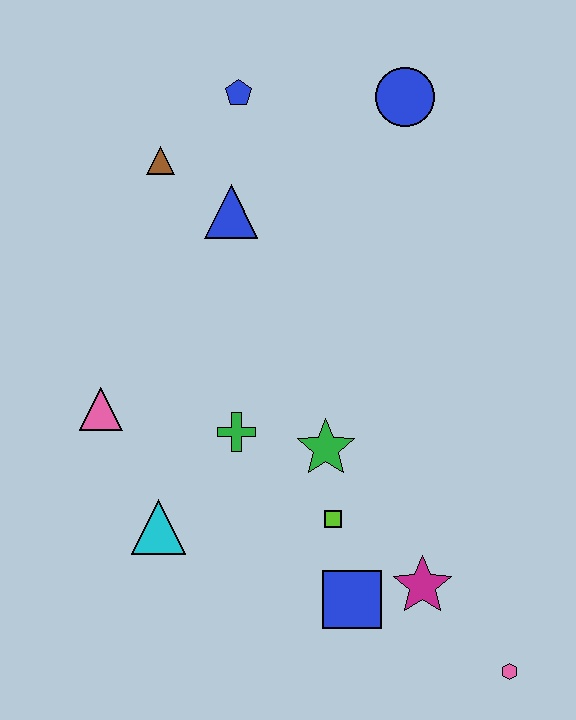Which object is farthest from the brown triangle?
The pink hexagon is farthest from the brown triangle.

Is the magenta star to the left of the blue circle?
No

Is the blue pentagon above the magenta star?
Yes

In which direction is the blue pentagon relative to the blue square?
The blue pentagon is above the blue square.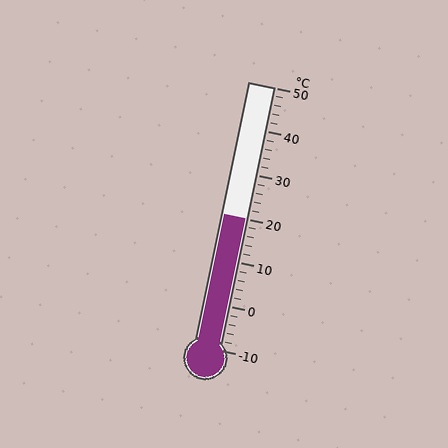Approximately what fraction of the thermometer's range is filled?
The thermometer is filled to approximately 50% of its range.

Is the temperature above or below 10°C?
The temperature is above 10°C.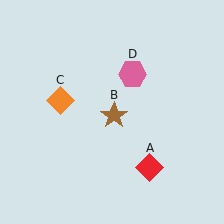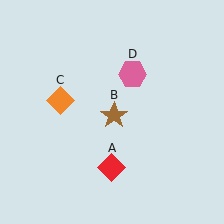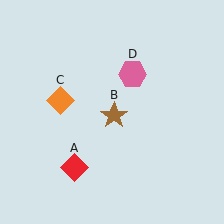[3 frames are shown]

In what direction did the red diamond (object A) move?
The red diamond (object A) moved left.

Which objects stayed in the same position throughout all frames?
Brown star (object B) and orange diamond (object C) and pink hexagon (object D) remained stationary.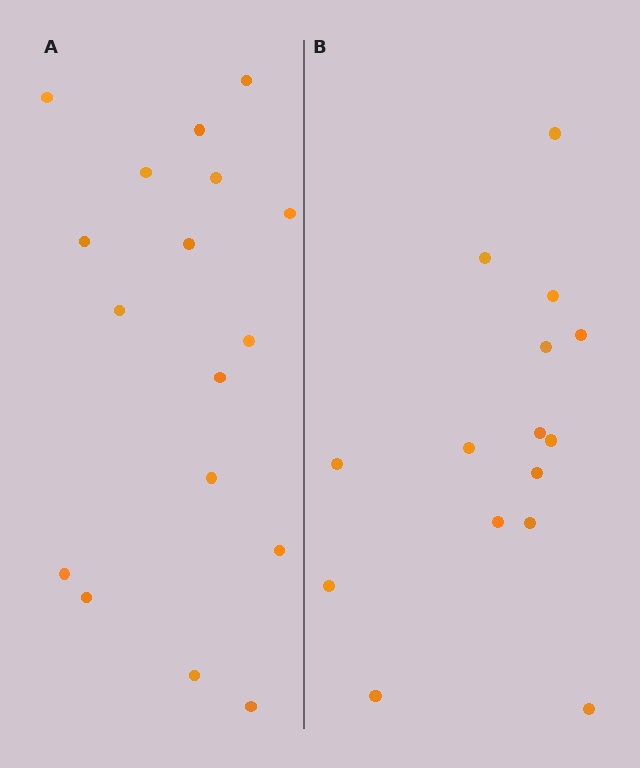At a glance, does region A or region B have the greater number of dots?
Region A (the left region) has more dots.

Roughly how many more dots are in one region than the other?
Region A has just a few more — roughly 2 or 3 more dots than region B.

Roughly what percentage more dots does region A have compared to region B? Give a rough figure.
About 15% more.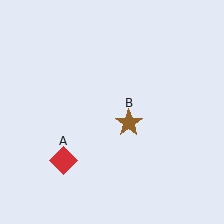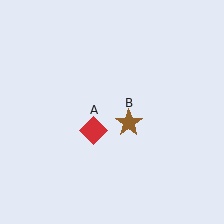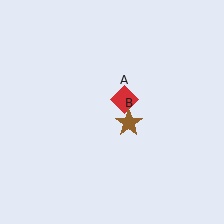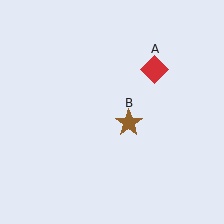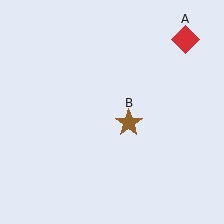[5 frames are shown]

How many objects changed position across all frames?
1 object changed position: red diamond (object A).